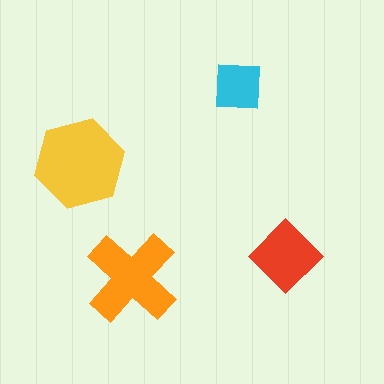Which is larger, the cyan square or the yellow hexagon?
The yellow hexagon.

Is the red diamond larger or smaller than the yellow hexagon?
Smaller.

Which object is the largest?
The yellow hexagon.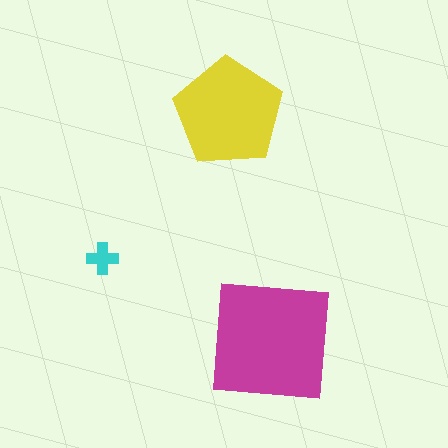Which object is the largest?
The magenta square.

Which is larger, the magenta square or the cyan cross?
The magenta square.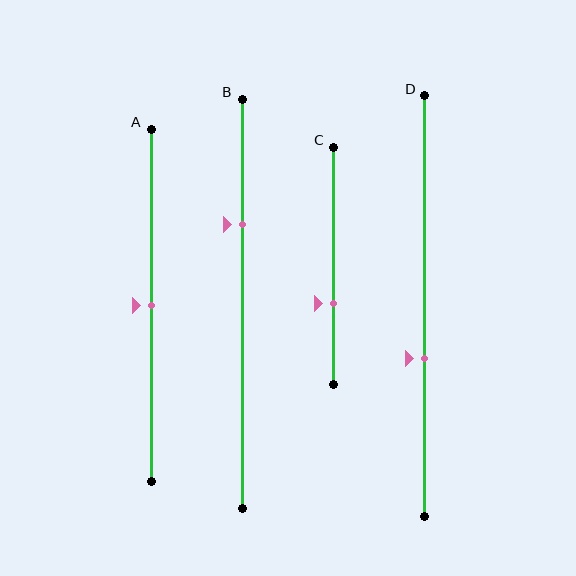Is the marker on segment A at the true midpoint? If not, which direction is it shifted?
Yes, the marker on segment A is at the true midpoint.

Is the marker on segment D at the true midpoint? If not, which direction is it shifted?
No, the marker on segment D is shifted downward by about 13% of the segment length.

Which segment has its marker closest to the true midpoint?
Segment A has its marker closest to the true midpoint.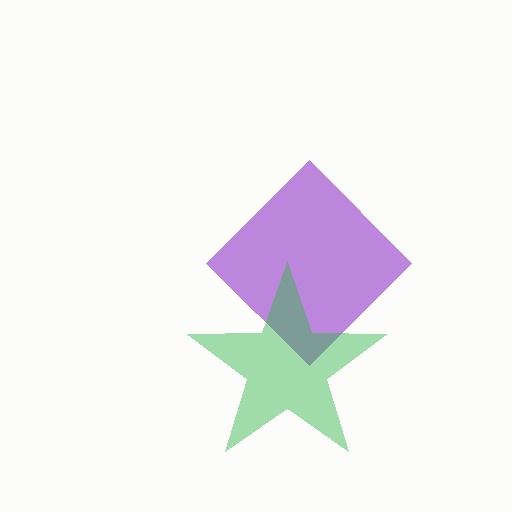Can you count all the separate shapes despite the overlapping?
Yes, there are 2 separate shapes.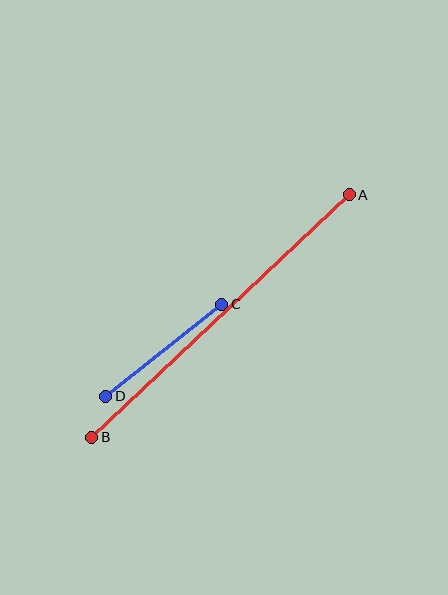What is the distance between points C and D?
The distance is approximately 148 pixels.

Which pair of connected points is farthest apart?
Points A and B are farthest apart.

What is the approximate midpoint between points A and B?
The midpoint is at approximately (220, 316) pixels.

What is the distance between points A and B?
The distance is approximately 354 pixels.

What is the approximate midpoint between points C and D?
The midpoint is at approximately (164, 350) pixels.